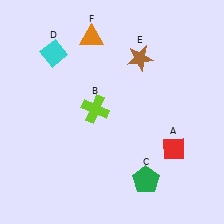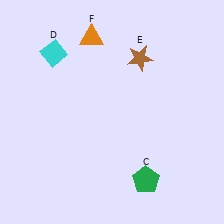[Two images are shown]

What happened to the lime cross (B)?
The lime cross (B) was removed in Image 2. It was in the top-left area of Image 1.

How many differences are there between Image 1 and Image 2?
There are 2 differences between the two images.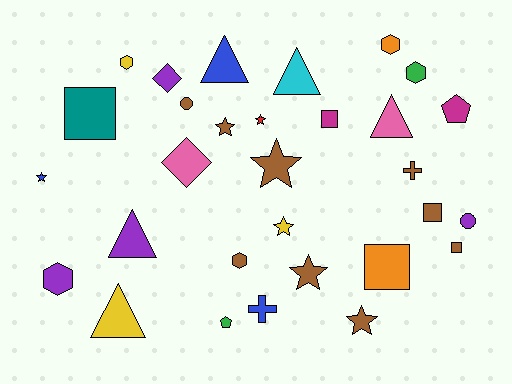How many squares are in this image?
There are 5 squares.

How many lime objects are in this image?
There are no lime objects.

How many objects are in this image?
There are 30 objects.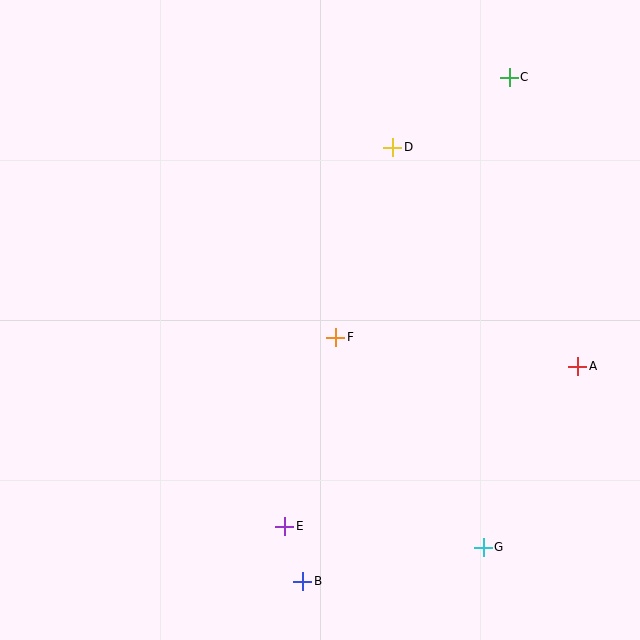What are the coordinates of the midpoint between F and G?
The midpoint between F and G is at (409, 442).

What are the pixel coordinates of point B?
Point B is at (303, 581).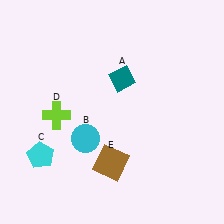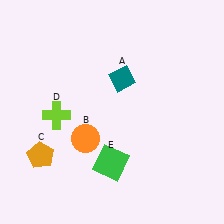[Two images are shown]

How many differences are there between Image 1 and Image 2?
There are 3 differences between the two images.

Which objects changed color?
B changed from cyan to orange. C changed from cyan to orange. E changed from brown to green.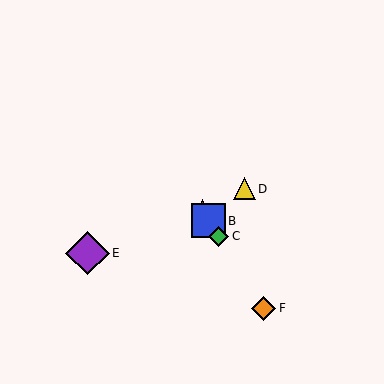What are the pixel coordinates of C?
Object C is at (218, 236).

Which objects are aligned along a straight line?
Objects A, B, C, F are aligned along a straight line.